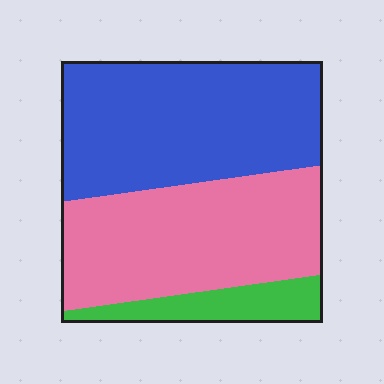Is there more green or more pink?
Pink.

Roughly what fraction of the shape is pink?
Pink takes up about two fifths (2/5) of the shape.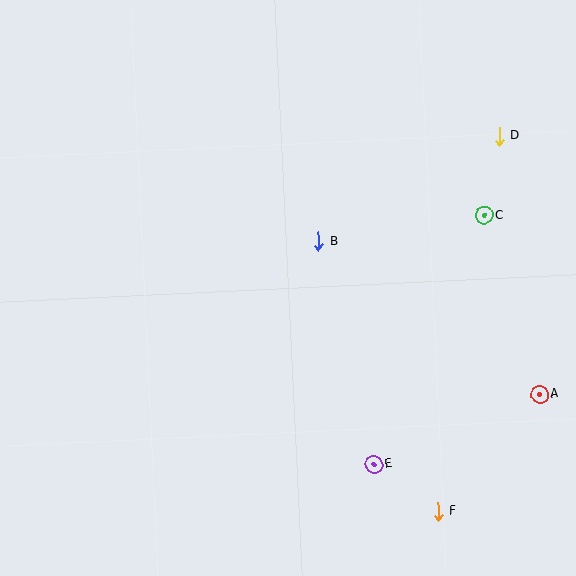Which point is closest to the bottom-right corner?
Point F is closest to the bottom-right corner.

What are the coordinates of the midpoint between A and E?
The midpoint between A and E is at (457, 429).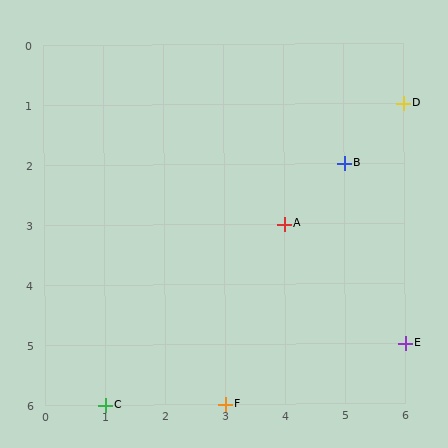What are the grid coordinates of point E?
Point E is at grid coordinates (6, 5).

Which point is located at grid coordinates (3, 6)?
Point F is at (3, 6).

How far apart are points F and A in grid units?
Points F and A are 1 column and 3 rows apart (about 3.2 grid units diagonally).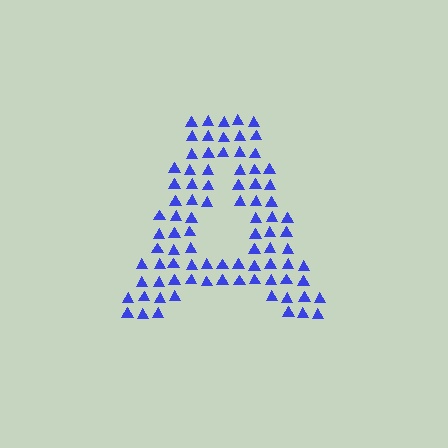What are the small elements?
The small elements are triangles.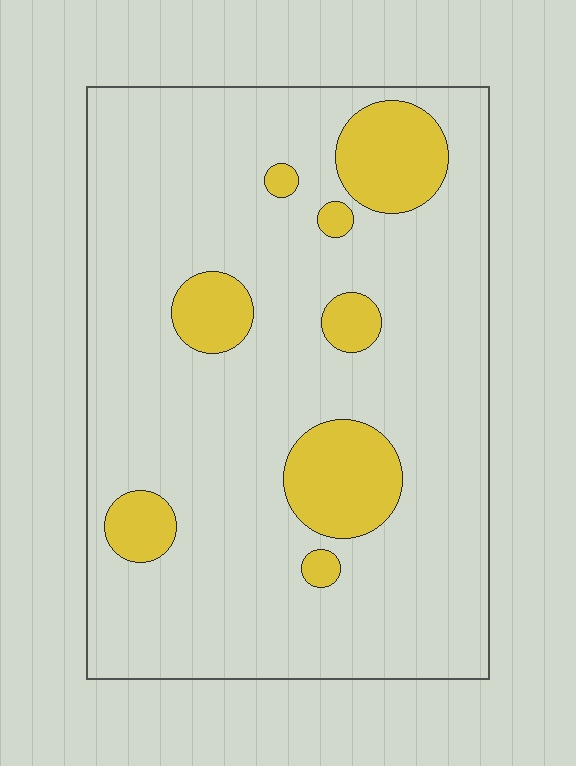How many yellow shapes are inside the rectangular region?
8.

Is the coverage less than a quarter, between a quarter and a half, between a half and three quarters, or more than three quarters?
Less than a quarter.